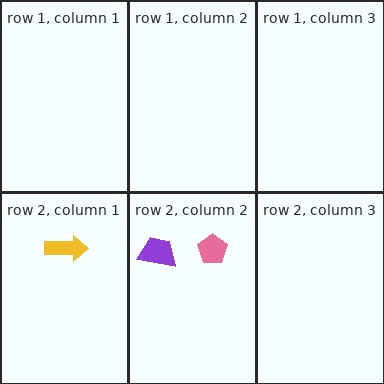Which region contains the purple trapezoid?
The row 2, column 2 region.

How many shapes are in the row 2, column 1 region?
1.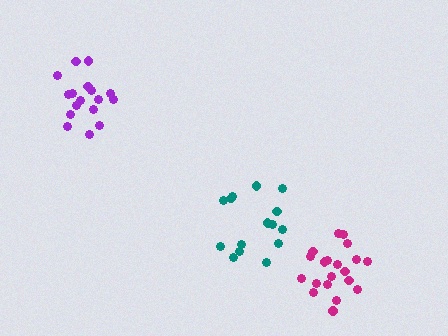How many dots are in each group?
Group 1: 15 dots, Group 2: 17 dots, Group 3: 20 dots (52 total).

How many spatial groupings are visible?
There are 3 spatial groupings.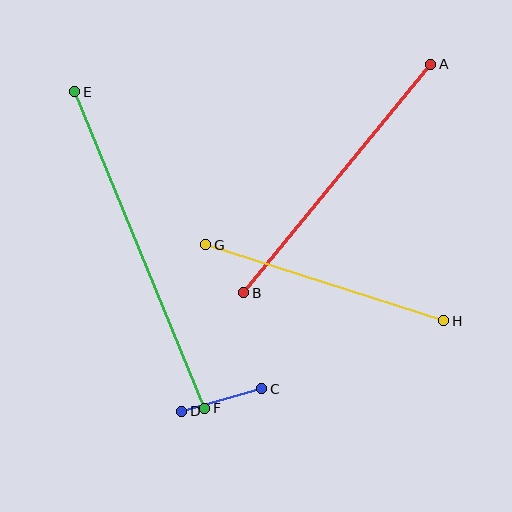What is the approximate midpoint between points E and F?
The midpoint is at approximately (140, 250) pixels.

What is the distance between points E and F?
The distance is approximately 342 pixels.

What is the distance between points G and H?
The distance is approximately 250 pixels.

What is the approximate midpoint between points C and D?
The midpoint is at approximately (222, 400) pixels.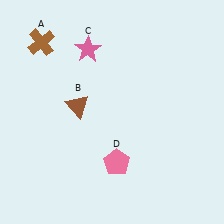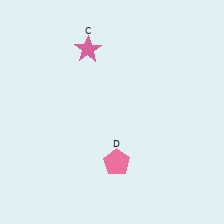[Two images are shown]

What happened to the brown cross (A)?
The brown cross (A) was removed in Image 2. It was in the top-left area of Image 1.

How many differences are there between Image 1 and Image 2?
There are 2 differences between the two images.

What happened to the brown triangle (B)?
The brown triangle (B) was removed in Image 2. It was in the top-left area of Image 1.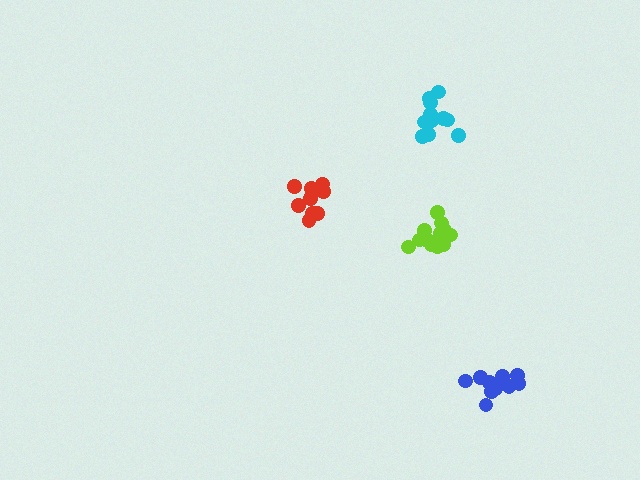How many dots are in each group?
Group 1: 11 dots, Group 2: 12 dots, Group 3: 13 dots, Group 4: 10 dots (46 total).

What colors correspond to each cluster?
The clusters are colored: cyan, blue, lime, red.